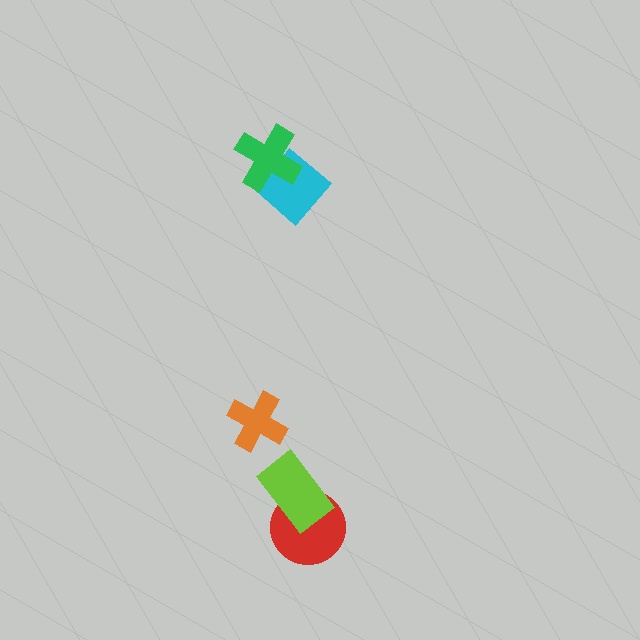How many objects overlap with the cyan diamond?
1 object overlaps with the cyan diamond.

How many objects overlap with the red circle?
1 object overlaps with the red circle.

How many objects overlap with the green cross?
1 object overlaps with the green cross.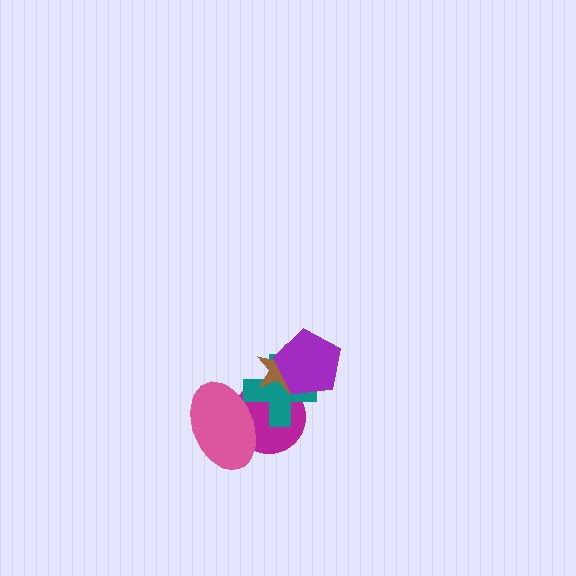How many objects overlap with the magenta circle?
3 objects overlap with the magenta circle.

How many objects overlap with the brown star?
3 objects overlap with the brown star.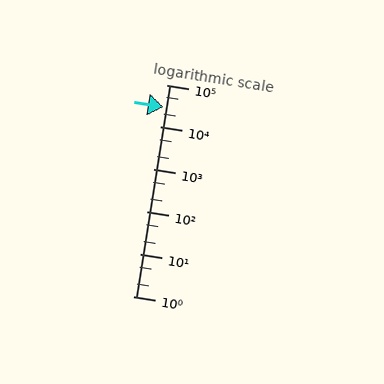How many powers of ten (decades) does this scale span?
The scale spans 5 decades, from 1 to 100000.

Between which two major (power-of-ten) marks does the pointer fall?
The pointer is between 10000 and 100000.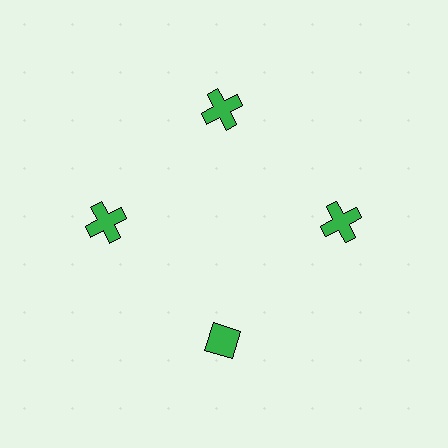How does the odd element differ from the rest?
It has a different shape: diamond instead of cross.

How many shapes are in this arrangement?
There are 4 shapes arranged in a ring pattern.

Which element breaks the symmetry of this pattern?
The green diamond at roughly the 6 o'clock position breaks the symmetry. All other shapes are green crosses.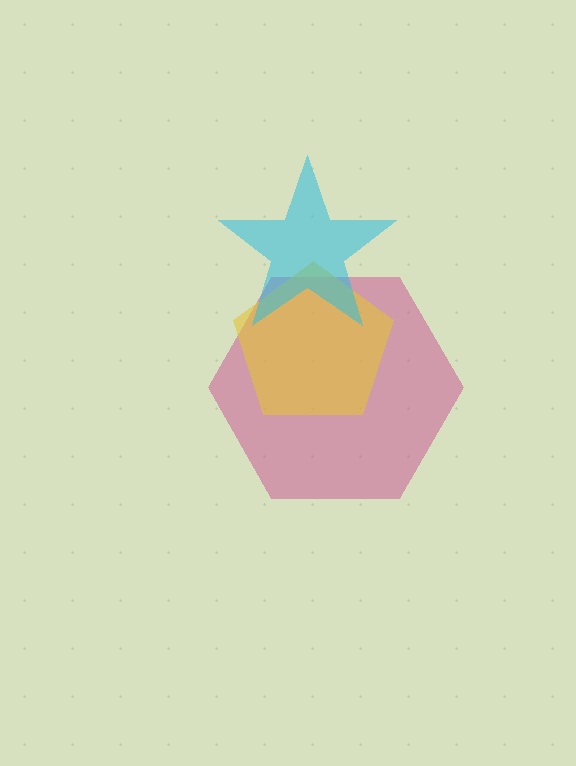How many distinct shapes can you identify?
There are 3 distinct shapes: a magenta hexagon, a yellow pentagon, a cyan star.